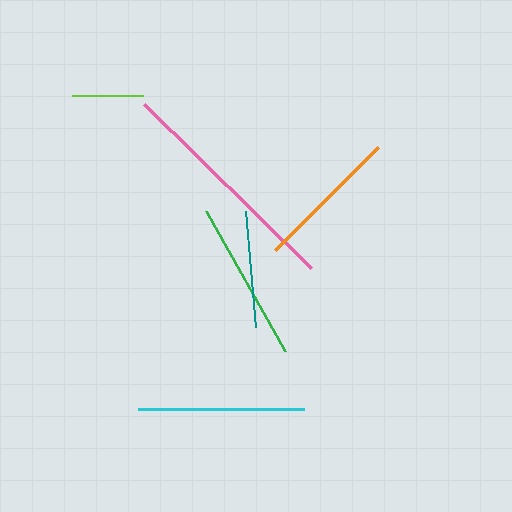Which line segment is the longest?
The pink line is the longest at approximately 234 pixels.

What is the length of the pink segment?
The pink segment is approximately 234 pixels long.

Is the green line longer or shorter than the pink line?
The pink line is longer than the green line.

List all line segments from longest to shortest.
From longest to shortest: pink, cyan, green, orange, teal, lime.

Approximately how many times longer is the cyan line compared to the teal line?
The cyan line is approximately 1.4 times the length of the teal line.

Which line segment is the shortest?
The lime line is the shortest at approximately 71 pixels.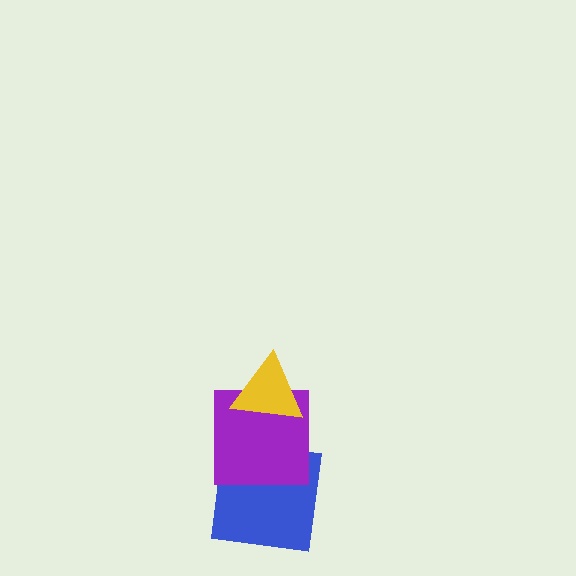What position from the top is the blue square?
The blue square is 3rd from the top.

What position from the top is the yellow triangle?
The yellow triangle is 1st from the top.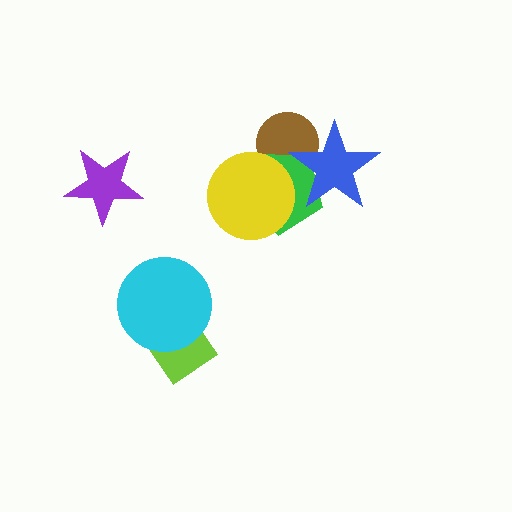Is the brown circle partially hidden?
Yes, it is partially covered by another shape.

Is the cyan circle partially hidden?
No, no other shape covers it.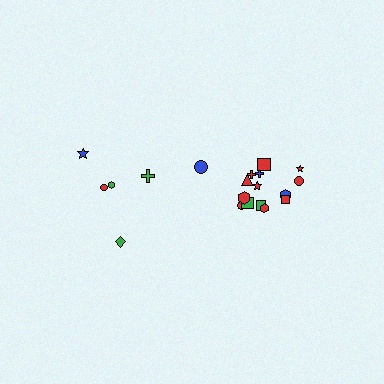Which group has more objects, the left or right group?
The right group.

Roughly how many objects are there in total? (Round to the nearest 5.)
Roughly 20 objects in total.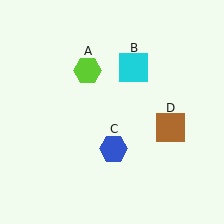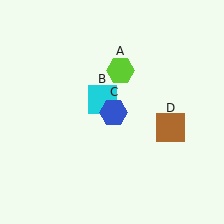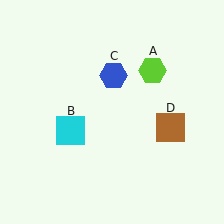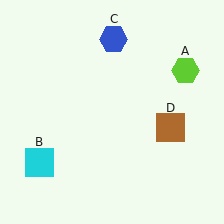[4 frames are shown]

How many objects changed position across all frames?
3 objects changed position: lime hexagon (object A), cyan square (object B), blue hexagon (object C).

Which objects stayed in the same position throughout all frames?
Brown square (object D) remained stationary.